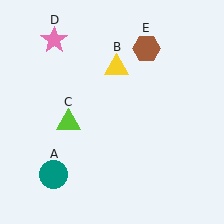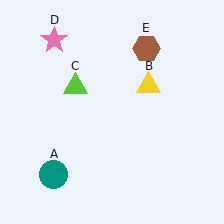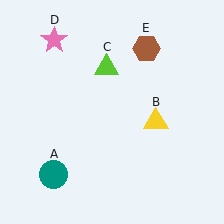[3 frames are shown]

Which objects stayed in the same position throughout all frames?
Teal circle (object A) and pink star (object D) and brown hexagon (object E) remained stationary.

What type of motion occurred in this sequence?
The yellow triangle (object B), lime triangle (object C) rotated clockwise around the center of the scene.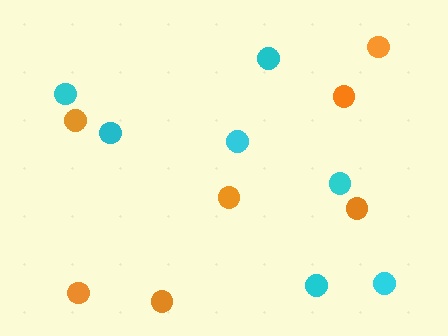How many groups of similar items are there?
There are 2 groups: one group of cyan circles (7) and one group of orange circles (7).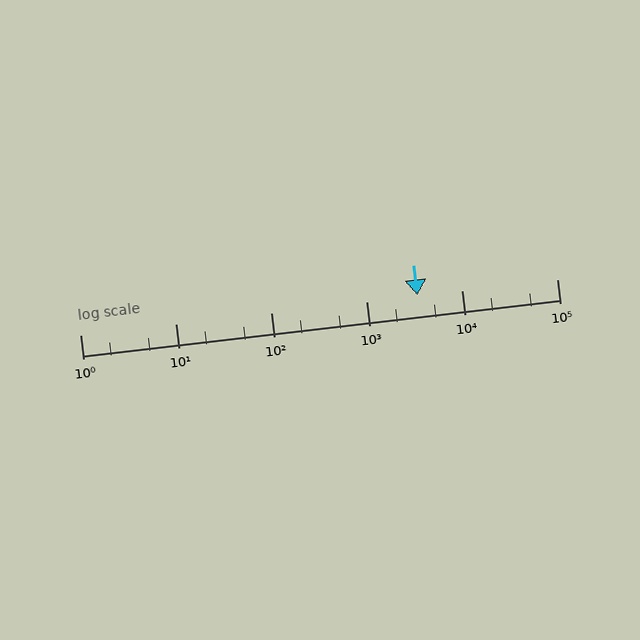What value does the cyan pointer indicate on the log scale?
The pointer indicates approximately 3400.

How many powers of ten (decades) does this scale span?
The scale spans 5 decades, from 1 to 100000.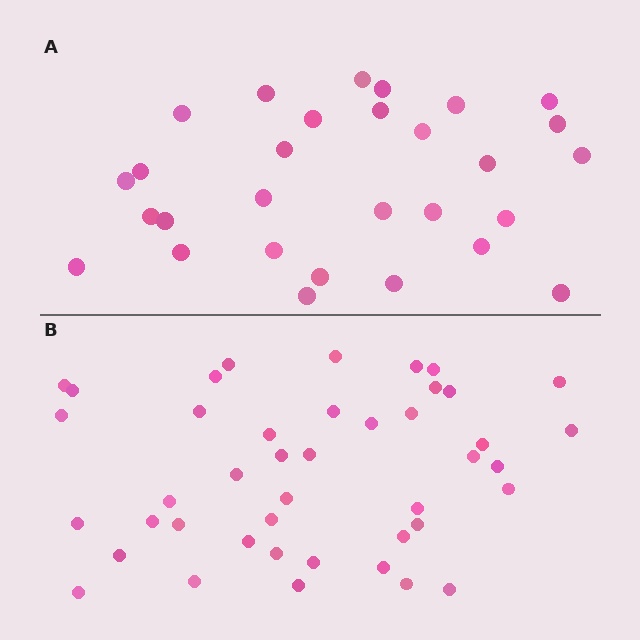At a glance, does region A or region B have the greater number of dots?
Region B (the bottom region) has more dots.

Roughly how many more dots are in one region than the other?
Region B has approximately 15 more dots than region A.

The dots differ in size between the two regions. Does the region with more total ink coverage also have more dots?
No. Region A has more total ink coverage because its dots are larger, but region B actually contains more individual dots. Total area can be misleading — the number of items is what matters here.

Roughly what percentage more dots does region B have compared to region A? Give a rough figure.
About 50% more.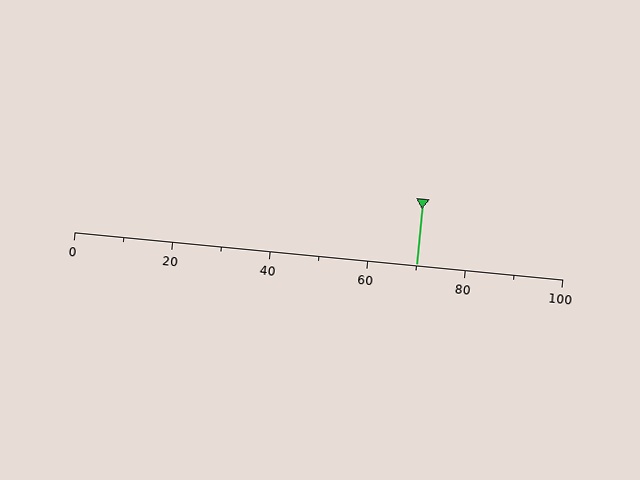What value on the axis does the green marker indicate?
The marker indicates approximately 70.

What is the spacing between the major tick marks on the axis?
The major ticks are spaced 20 apart.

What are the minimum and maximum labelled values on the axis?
The axis runs from 0 to 100.